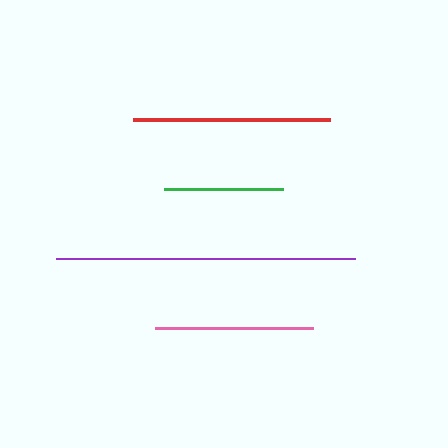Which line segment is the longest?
The purple line is the longest at approximately 298 pixels.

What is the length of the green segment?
The green segment is approximately 119 pixels long.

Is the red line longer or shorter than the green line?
The red line is longer than the green line.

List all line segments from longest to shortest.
From longest to shortest: purple, red, pink, green.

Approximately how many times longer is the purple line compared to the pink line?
The purple line is approximately 1.9 times the length of the pink line.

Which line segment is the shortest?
The green line is the shortest at approximately 119 pixels.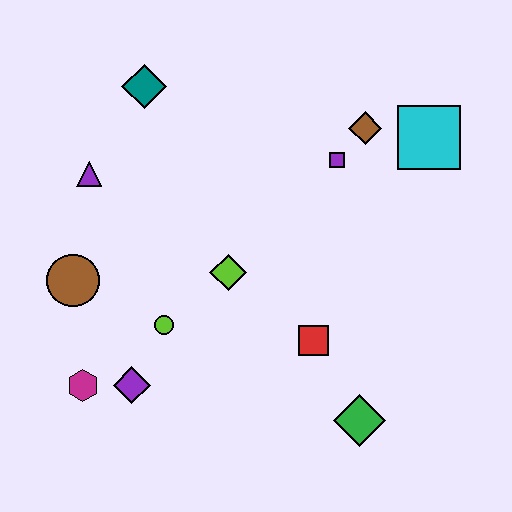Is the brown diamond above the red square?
Yes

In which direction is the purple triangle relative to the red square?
The purple triangle is to the left of the red square.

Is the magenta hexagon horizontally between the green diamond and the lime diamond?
No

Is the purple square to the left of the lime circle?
No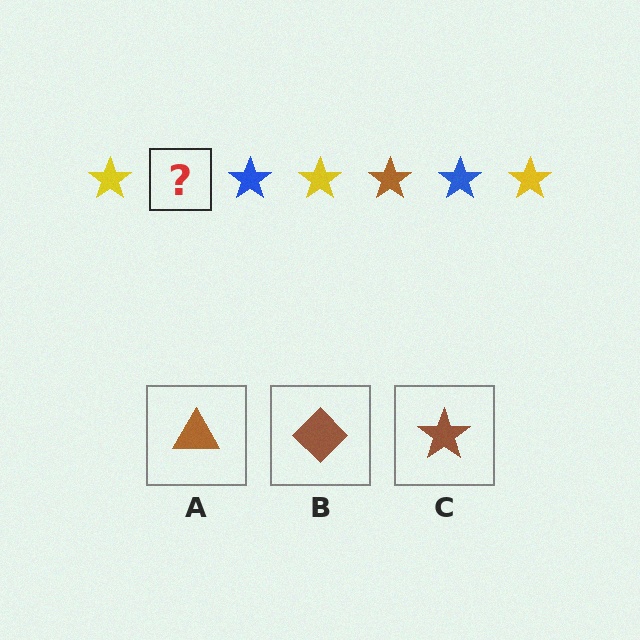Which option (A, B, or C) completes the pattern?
C.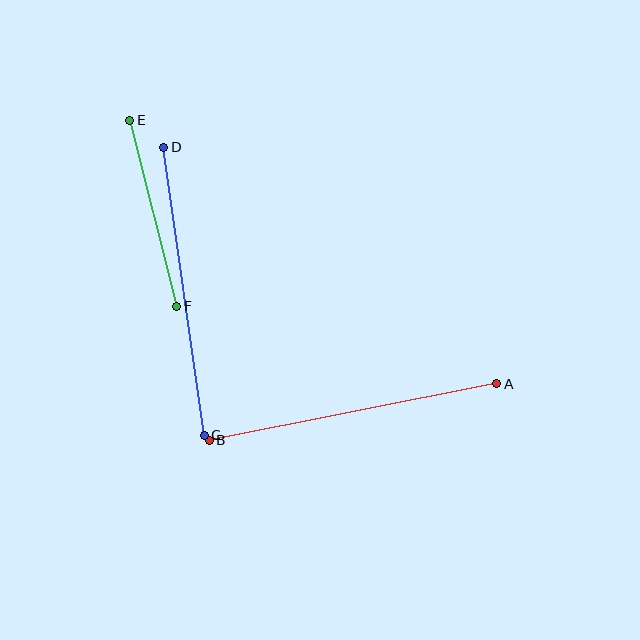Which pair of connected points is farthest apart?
Points A and B are farthest apart.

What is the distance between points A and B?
The distance is approximately 293 pixels.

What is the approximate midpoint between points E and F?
The midpoint is at approximately (153, 213) pixels.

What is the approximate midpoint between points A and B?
The midpoint is at approximately (353, 412) pixels.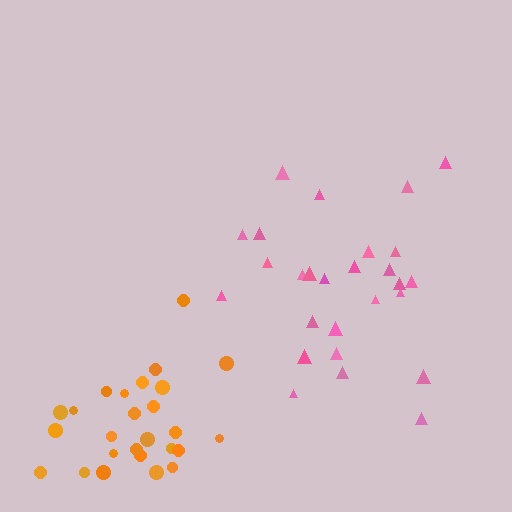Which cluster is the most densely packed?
Orange.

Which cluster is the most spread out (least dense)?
Pink.